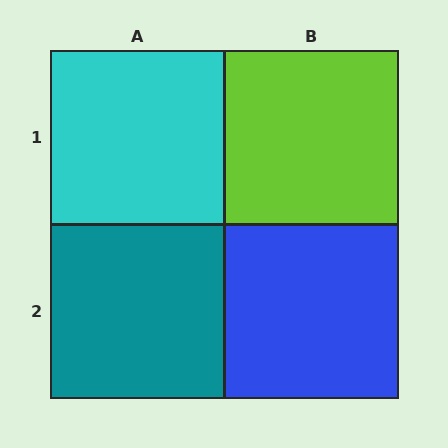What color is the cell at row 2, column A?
Teal.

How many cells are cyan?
1 cell is cyan.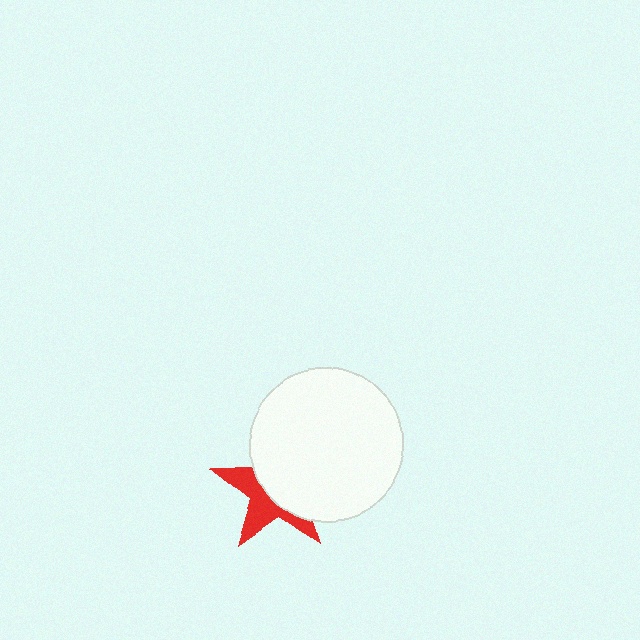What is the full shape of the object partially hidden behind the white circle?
The partially hidden object is a red star.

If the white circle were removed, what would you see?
You would see the complete red star.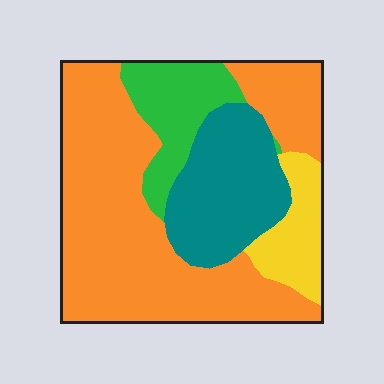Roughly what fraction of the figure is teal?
Teal takes up less than a quarter of the figure.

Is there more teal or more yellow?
Teal.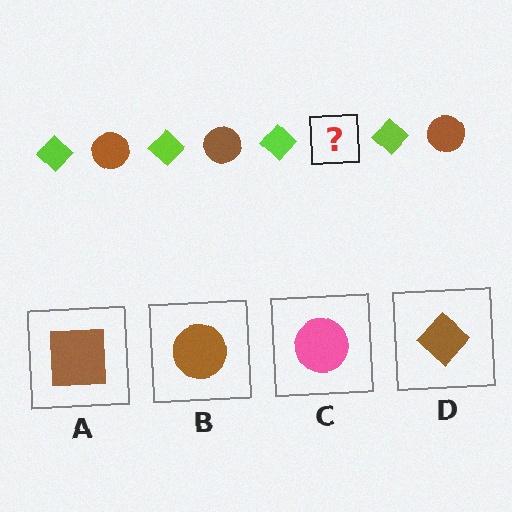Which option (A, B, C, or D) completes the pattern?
B.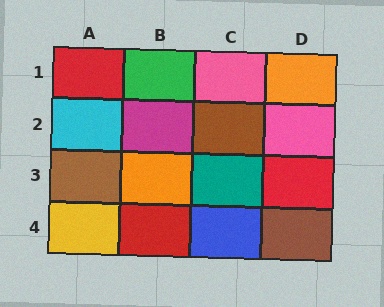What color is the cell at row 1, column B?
Green.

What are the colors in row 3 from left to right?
Brown, orange, teal, red.